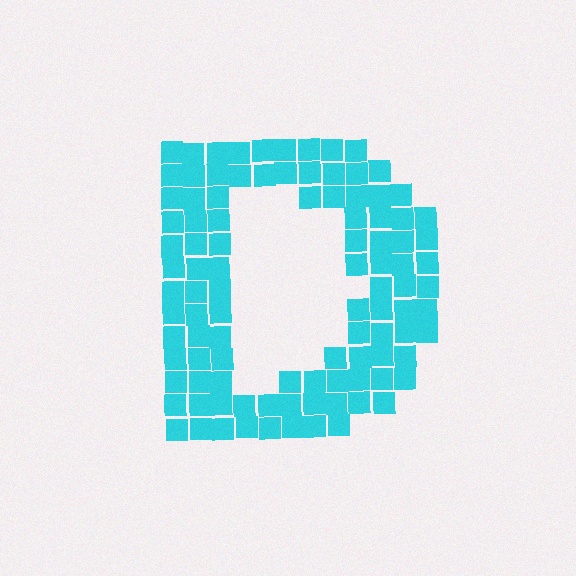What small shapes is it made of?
It is made of small squares.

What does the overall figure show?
The overall figure shows the letter D.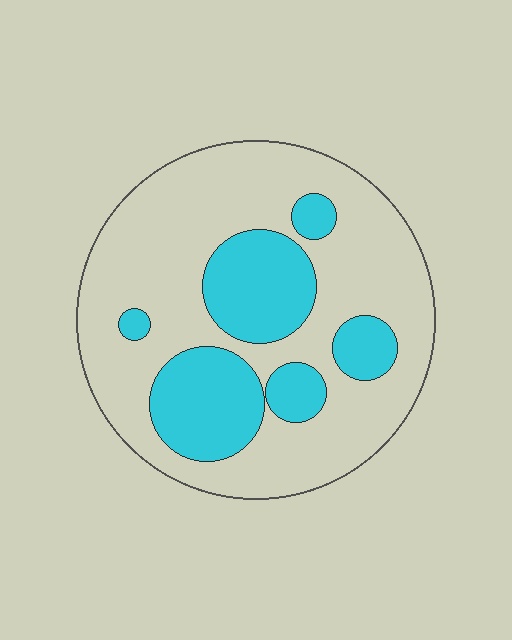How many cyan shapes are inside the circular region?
6.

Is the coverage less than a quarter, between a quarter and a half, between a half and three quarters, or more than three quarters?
Between a quarter and a half.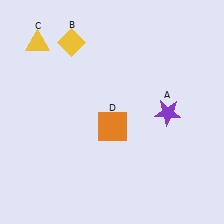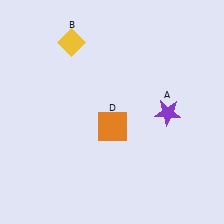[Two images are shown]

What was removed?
The yellow triangle (C) was removed in Image 2.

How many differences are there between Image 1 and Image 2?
There is 1 difference between the two images.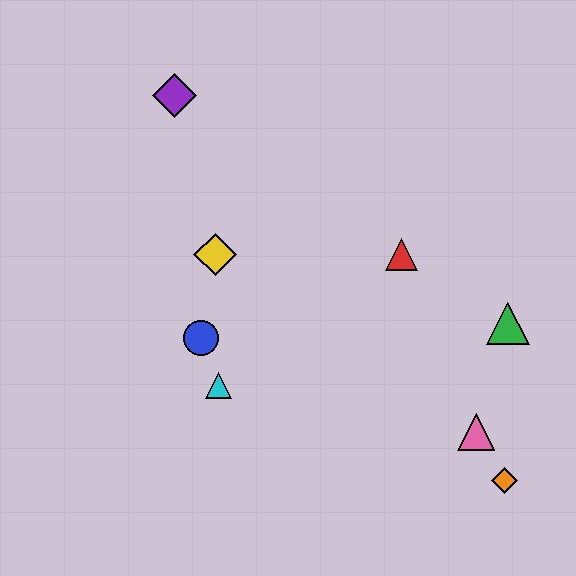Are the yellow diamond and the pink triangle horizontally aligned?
No, the yellow diamond is at y≈254 and the pink triangle is at y≈432.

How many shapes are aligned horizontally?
2 shapes (the red triangle, the yellow diamond) are aligned horizontally.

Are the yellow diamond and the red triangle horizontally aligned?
Yes, both are at y≈254.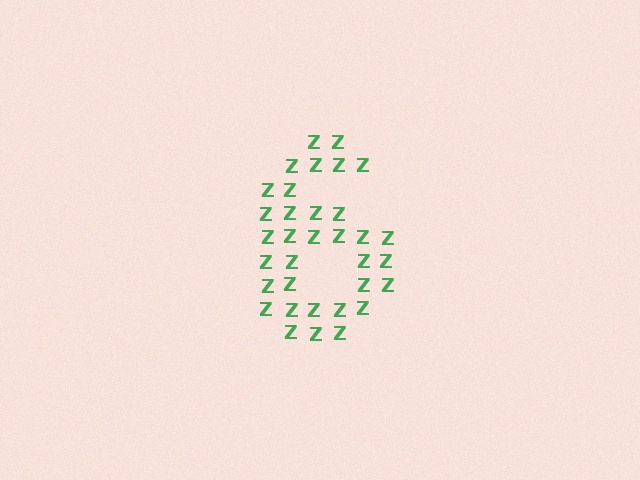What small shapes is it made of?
It is made of small letter Z's.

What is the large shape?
The large shape is the digit 6.